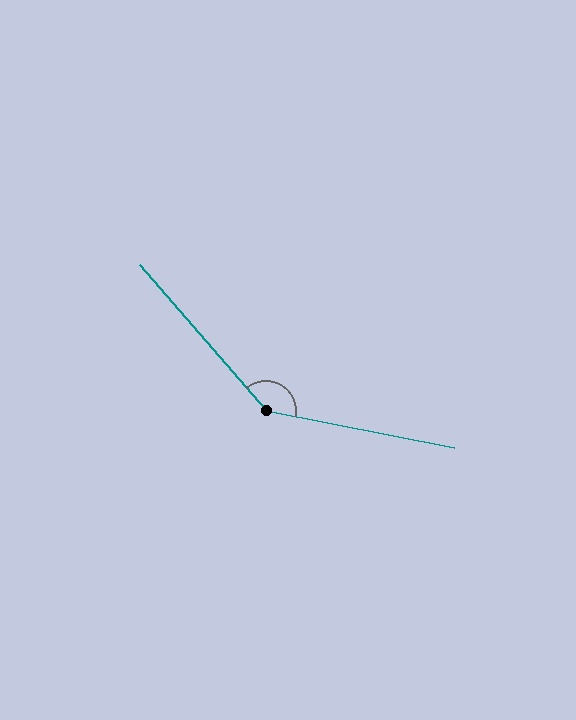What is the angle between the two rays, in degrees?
Approximately 142 degrees.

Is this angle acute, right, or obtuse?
It is obtuse.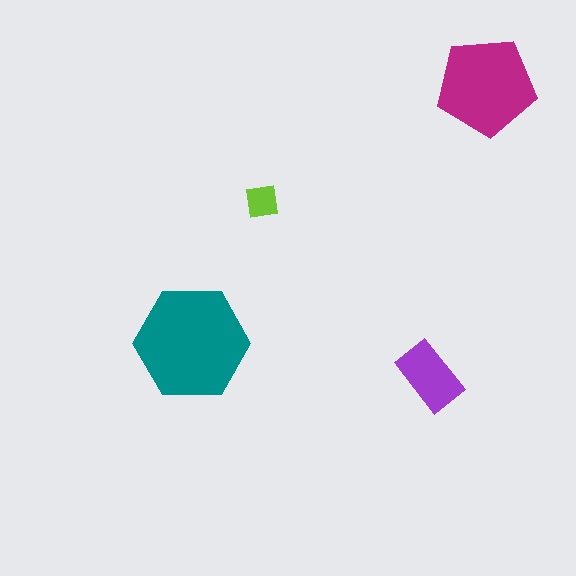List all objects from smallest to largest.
The lime square, the purple rectangle, the magenta pentagon, the teal hexagon.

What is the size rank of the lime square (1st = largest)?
4th.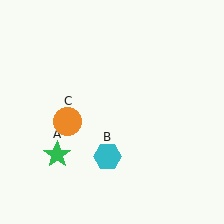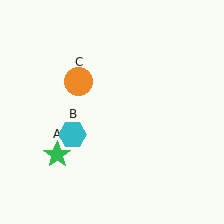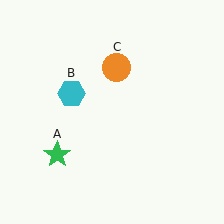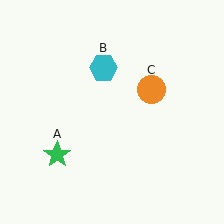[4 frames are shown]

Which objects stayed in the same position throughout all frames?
Green star (object A) remained stationary.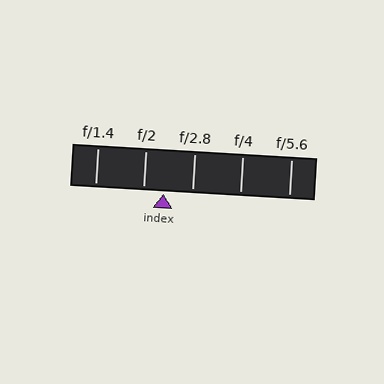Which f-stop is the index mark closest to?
The index mark is closest to f/2.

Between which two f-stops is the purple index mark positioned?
The index mark is between f/2 and f/2.8.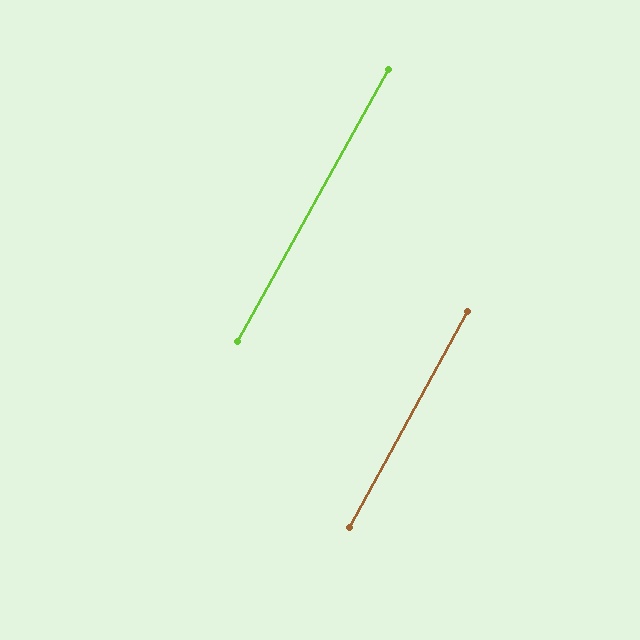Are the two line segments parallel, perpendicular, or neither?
Parallel — their directions differ by only 0.3°.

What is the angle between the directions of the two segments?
Approximately 0 degrees.